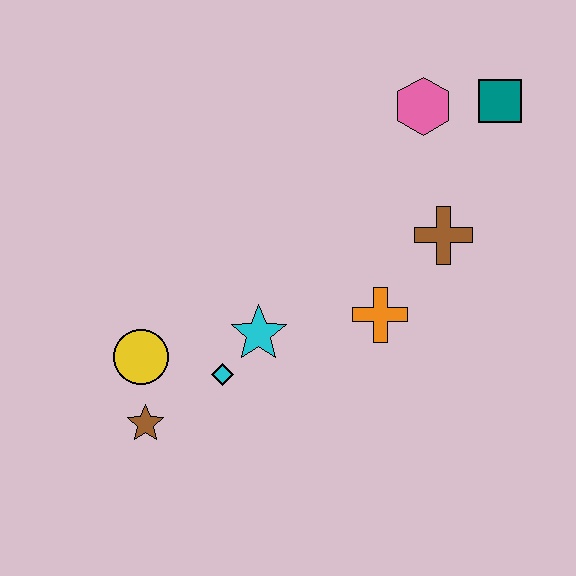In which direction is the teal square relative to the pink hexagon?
The teal square is to the right of the pink hexagon.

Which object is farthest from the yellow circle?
The teal square is farthest from the yellow circle.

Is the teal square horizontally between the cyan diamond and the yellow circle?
No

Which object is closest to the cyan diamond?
The cyan star is closest to the cyan diamond.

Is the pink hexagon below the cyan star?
No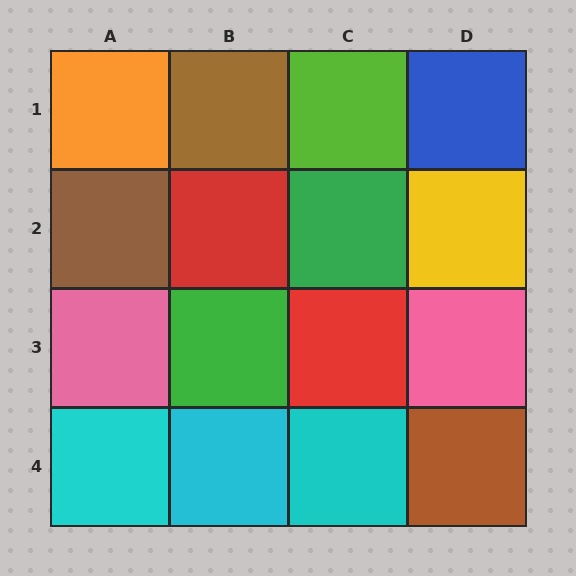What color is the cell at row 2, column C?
Green.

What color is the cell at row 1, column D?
Blue.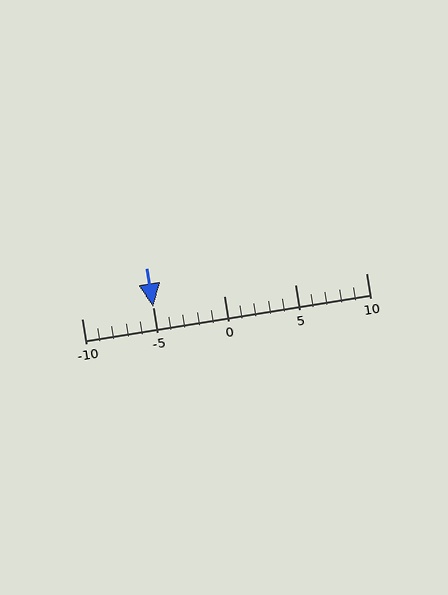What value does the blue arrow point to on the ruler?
The blue arrow points to approximately -5.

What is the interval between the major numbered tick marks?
The major tick marks are spaced 5 units apart.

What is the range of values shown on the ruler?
The ruler shows values from -10 to 10.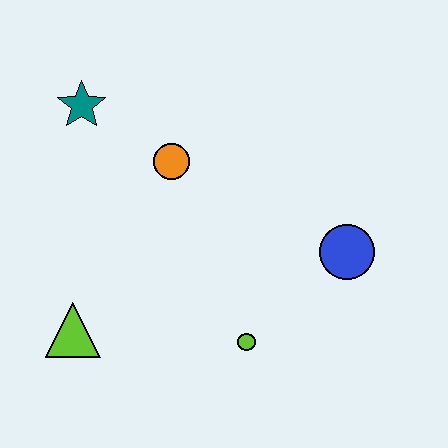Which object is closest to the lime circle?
The blue circle is closest to the lime circle.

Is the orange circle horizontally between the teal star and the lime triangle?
No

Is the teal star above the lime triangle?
Yes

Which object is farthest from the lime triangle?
The blue circle is farthest from the lime triangle.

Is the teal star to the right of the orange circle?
No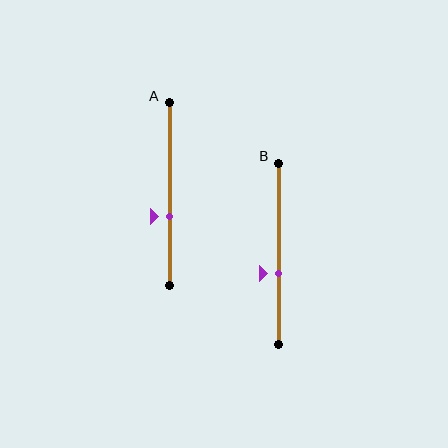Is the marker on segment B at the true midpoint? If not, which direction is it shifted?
No, the marker on segment B is shifted downward by about 11% of the segment length.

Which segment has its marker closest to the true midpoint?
Segment B has its marker closest to the true midpoint.